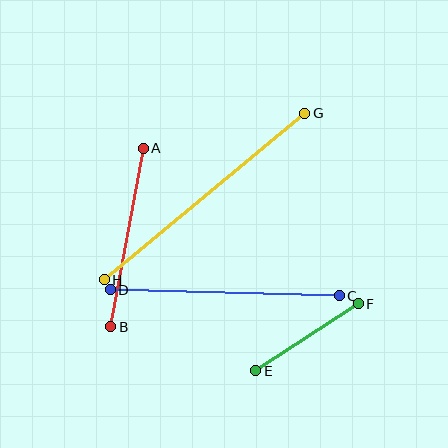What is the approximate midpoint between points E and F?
The midpoint is at approximately (307, 337) pixels.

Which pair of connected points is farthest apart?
Points G and H are farthest apart.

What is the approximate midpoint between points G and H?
The midpoint is at approximately (205, 197) pixels.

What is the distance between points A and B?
The distance is approximately 181 pixels.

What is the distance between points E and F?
The distance is approximately 123 pixels.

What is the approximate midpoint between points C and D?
The midpoint is at approximately (225, 293) pixels.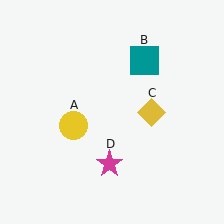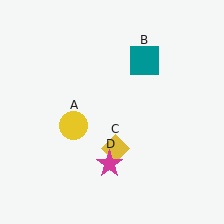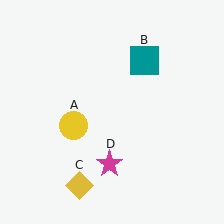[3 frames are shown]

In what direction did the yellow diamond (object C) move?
The yellow diamond (object C) moved down and to the left.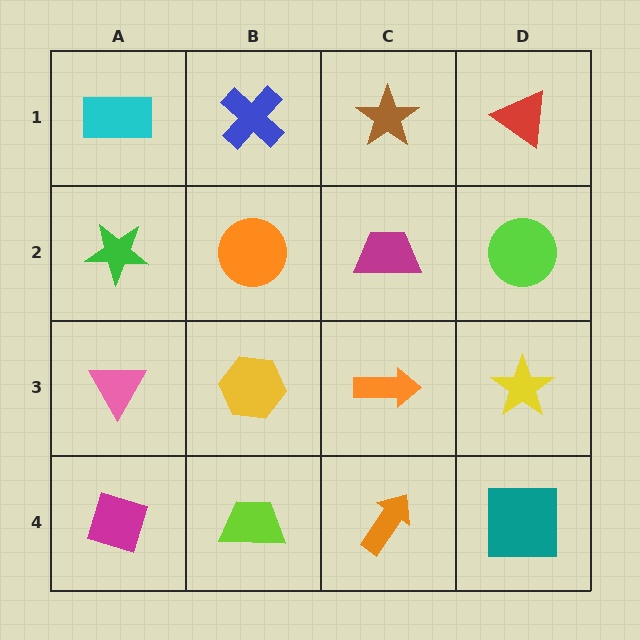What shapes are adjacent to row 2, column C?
A brown star (row 1, column C), an orange arrow (row 3, column C), an orange circle (row 2, column B), a lime circle (row 2, column D).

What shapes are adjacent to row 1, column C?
A magenta trapezoid (row 2, column C), a blue cross (row 1, column B), a red triangle (row 1, column D).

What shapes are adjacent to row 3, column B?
An orange circle (row 2, column B), a lime trapezoid (row 4, column B), a pink triangle (row 3, column A), an orange arrow (row 3, column C).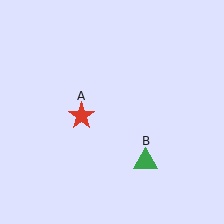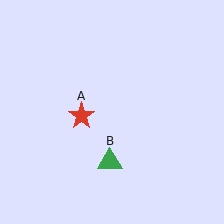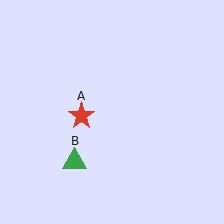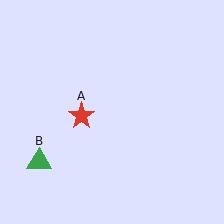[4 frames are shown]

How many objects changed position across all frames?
1 object changed position: green triangle (object B).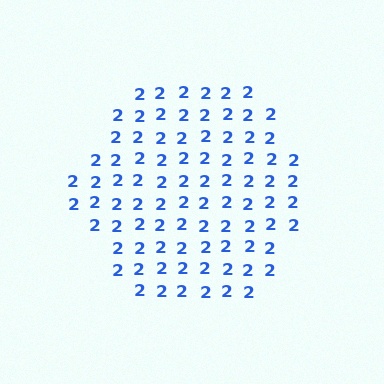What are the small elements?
The small elements are digit 2's.